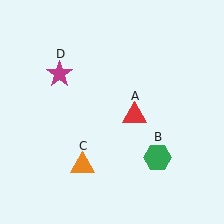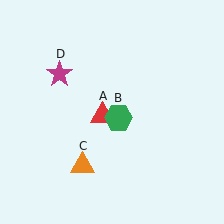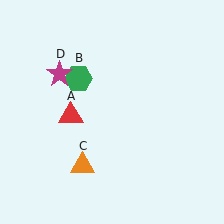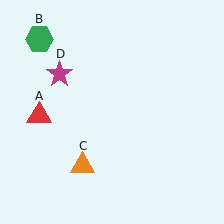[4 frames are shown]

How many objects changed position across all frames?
2 objects changed position: red triangle (object A), green hexagon (object B).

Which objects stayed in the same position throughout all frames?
Orange triangle (object C) and magenta star (object D) remained stationary.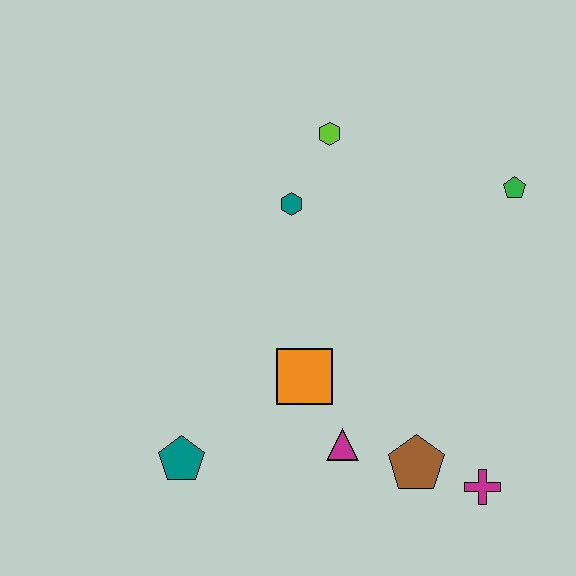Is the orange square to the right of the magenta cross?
No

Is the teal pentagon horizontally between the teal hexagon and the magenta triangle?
No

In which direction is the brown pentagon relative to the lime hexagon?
The brown pentagon is below the lime hexagon.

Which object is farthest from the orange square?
The green pentagon is farthest from the orange square.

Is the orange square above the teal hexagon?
No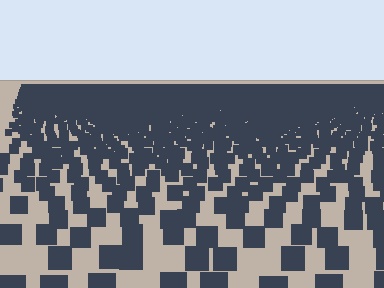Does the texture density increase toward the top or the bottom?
Density increases toward the top.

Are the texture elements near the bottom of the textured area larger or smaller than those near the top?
Larger. Near the bottom, elements are closer to the viewer and appear at a bigger on-screen size.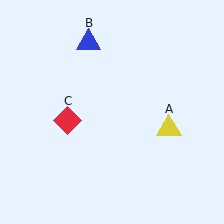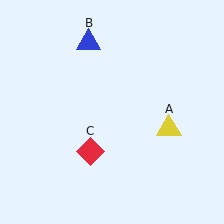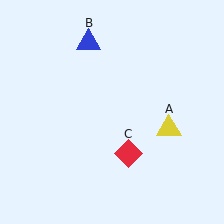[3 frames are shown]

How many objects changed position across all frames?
1 object changed position: red diamond (object C).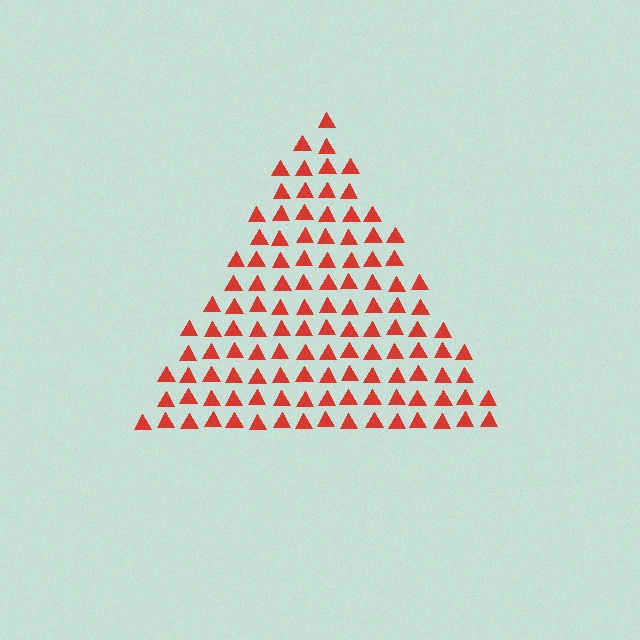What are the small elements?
The small elements are triangles.